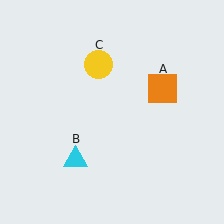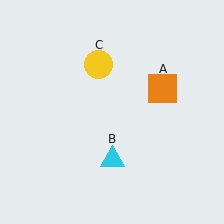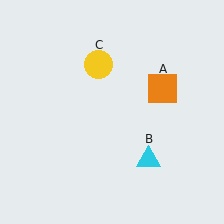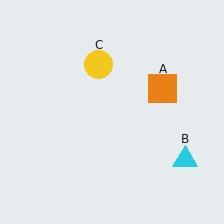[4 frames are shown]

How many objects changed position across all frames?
1 object changed position: cyan triangle (object B).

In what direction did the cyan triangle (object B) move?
The cyan triangle (object B) moved right.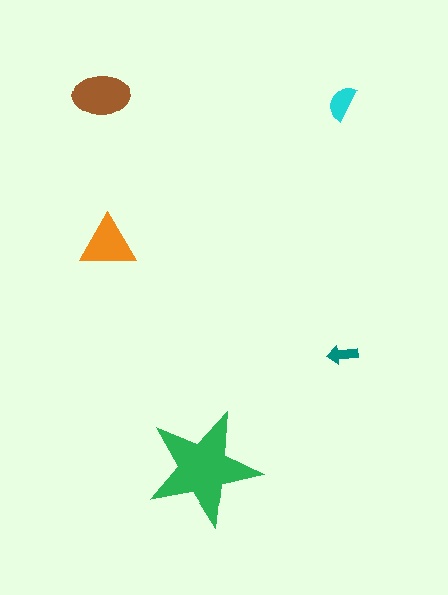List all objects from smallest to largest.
The teal arrow, the cyan semicircle, the orange triangle, the brown ellipse, the green star.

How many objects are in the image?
There are 5 objects in the image.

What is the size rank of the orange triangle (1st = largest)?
3rd.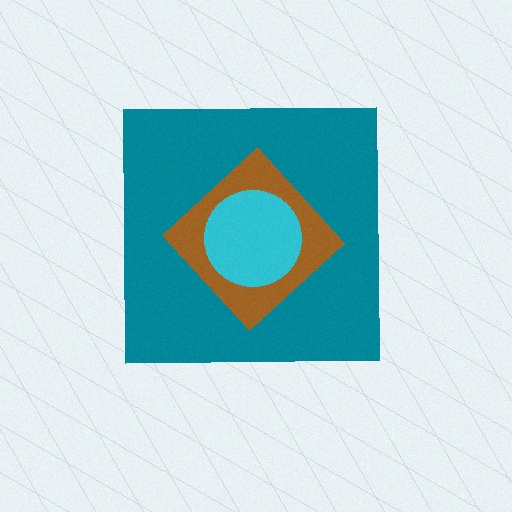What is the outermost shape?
The teal square.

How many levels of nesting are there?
3.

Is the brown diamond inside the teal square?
Yes.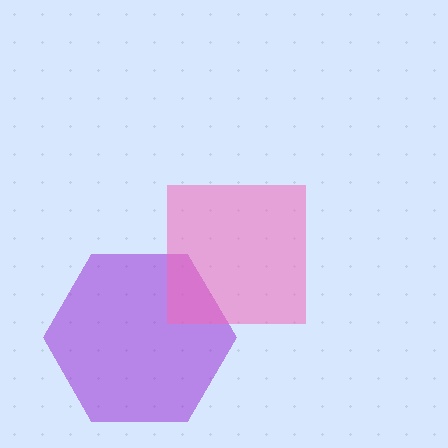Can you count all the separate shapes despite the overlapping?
Yes, there are 2 separate shapes.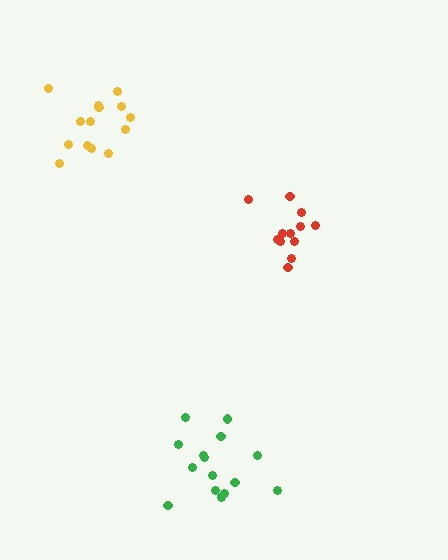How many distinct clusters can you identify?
There are 3 distinct clusters.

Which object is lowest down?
The green cluster is bottommost.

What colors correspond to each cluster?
The clusters are colored: green, red, yellow.